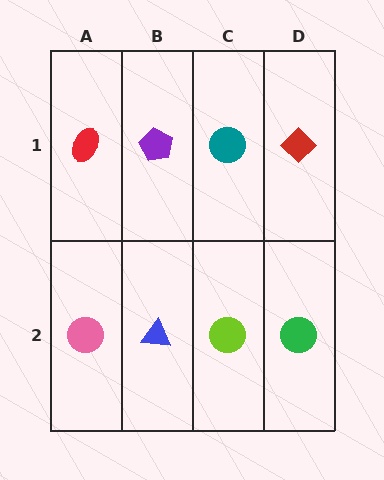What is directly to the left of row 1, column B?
A red ellipse.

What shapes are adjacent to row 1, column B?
A blue triangle (row 2, column B), a red ellipse (row 1, column A), a teal circle (row 1, column C).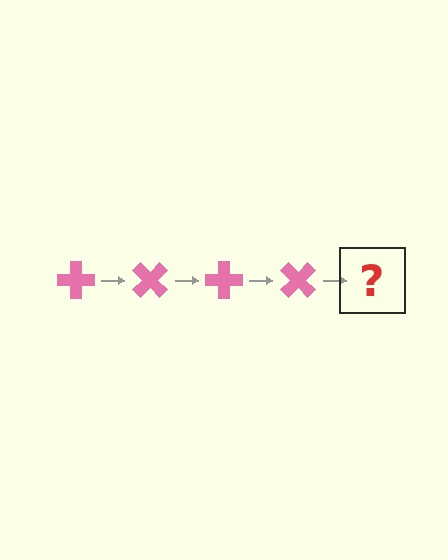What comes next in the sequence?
The next element should be a pink cross rotated 180 degrees.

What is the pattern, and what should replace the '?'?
The pattern is that the cross rotates 45 degrees each step. The '?' should be a pink cross rotated 180 degrees.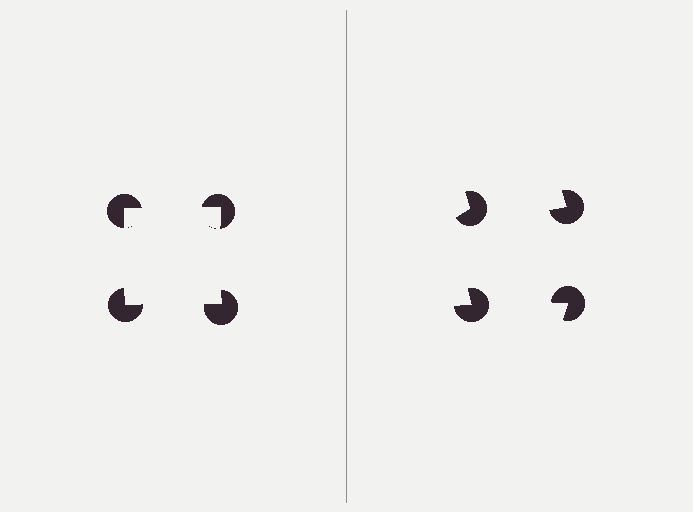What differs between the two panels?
The pac-man discs are positioned identically on both sides; only the wedge orientations differ. On the left they align to a square; on the right they are misaligned.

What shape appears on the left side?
An illusory square.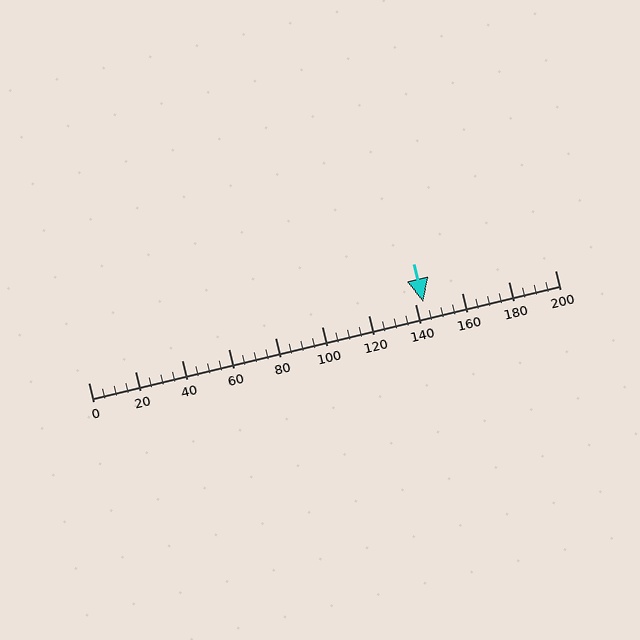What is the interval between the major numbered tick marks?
The major tick marks are spaced 20 units apart.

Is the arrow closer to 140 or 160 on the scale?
The arrow is closer to 140.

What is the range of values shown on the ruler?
The ruler shows values from 0 to 200.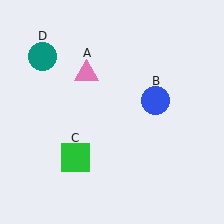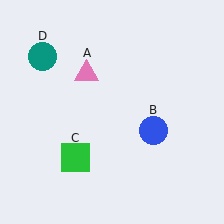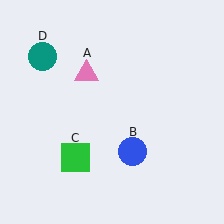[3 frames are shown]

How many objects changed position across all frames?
1 object changed position: blue circle (object B).